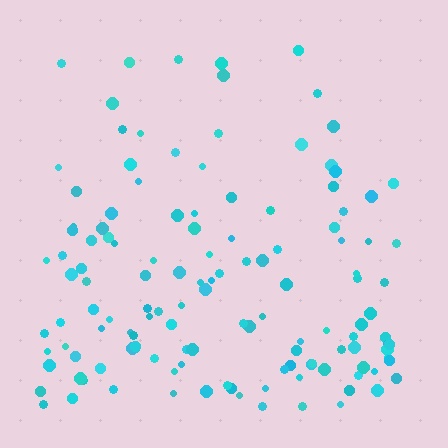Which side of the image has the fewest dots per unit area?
The top.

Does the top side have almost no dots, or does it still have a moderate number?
Still a moderate number, just noticeably fewer than the bottom.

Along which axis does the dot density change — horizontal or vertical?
Vertical.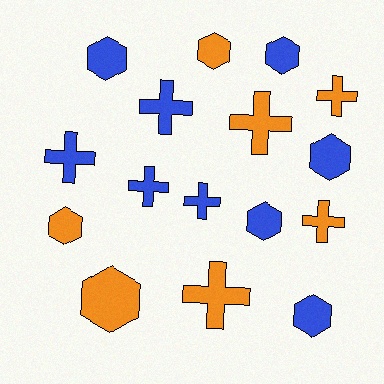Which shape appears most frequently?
Hexagon, with 8 objects.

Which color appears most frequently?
Blue, with 9 objects.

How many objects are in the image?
There are 16 objects.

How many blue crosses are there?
There are 4 blue crosses.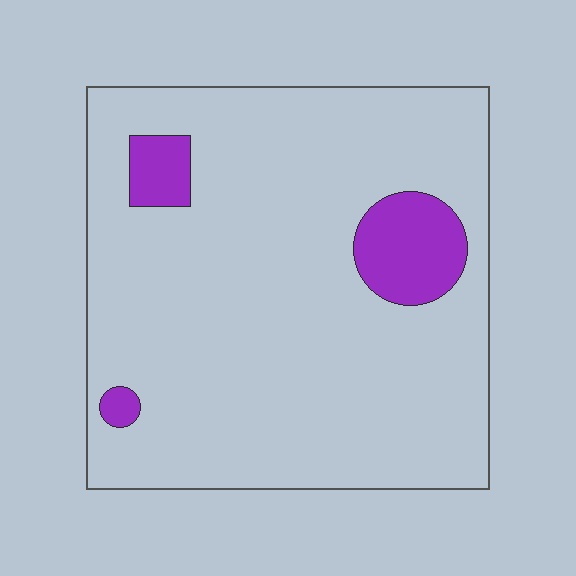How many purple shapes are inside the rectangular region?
3.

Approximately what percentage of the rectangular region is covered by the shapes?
Approximately 10%.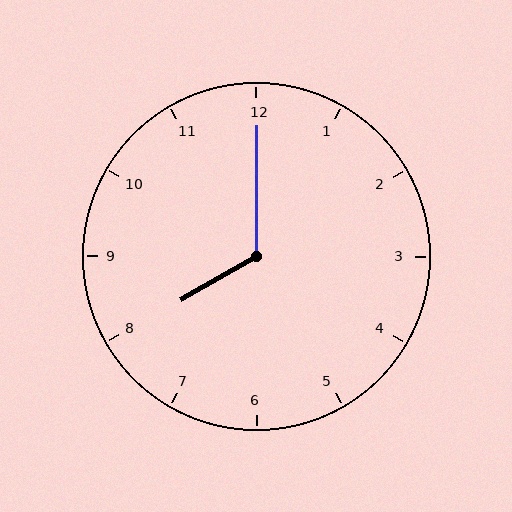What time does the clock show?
8:00.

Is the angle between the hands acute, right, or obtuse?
It is obtuse.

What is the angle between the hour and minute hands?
Approximately 120 degrees.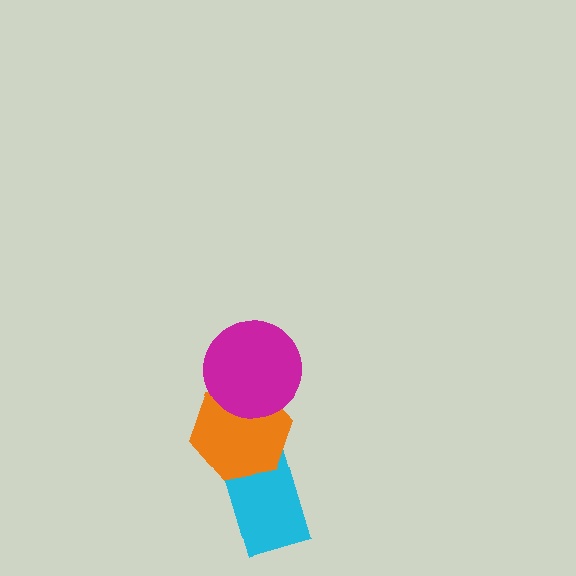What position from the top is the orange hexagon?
The orange hexagon is 2nd from the top.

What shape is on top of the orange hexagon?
The magenta circle is on top of the orange hexagon.